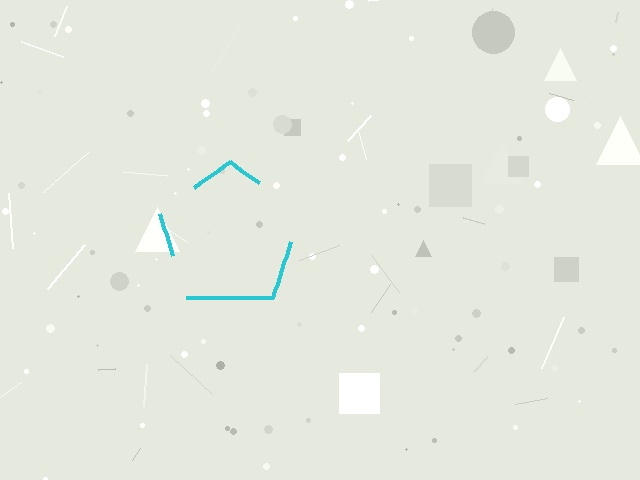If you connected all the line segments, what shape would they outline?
They would outline a pentagon.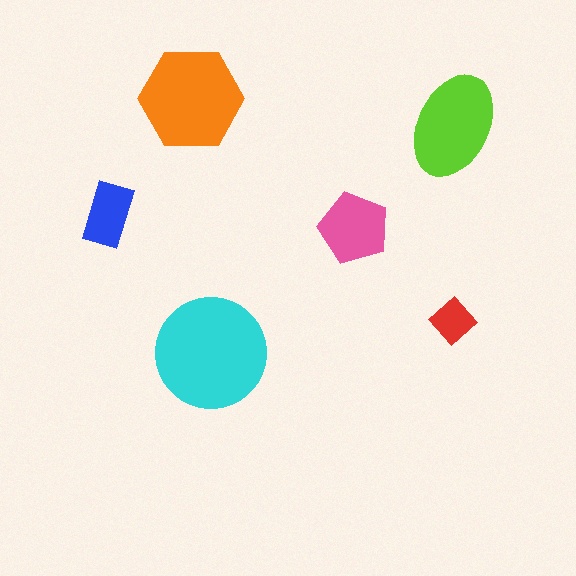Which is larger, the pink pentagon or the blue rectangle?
The pink pentagon.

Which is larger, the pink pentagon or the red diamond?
The pink pentagon.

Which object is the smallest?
The red diamond.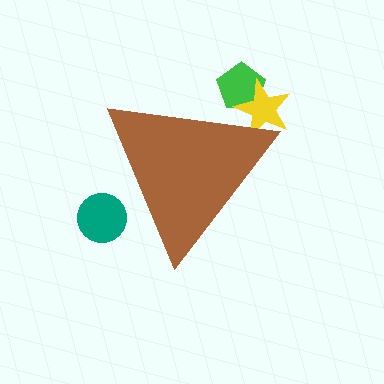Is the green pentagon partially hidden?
Yes, the green pentagon is partially hidden behind the brown triangle.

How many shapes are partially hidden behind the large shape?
3 shapes are partially hidden.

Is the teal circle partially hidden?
Yes, the teal circle is partially hidden behind the brown triangle.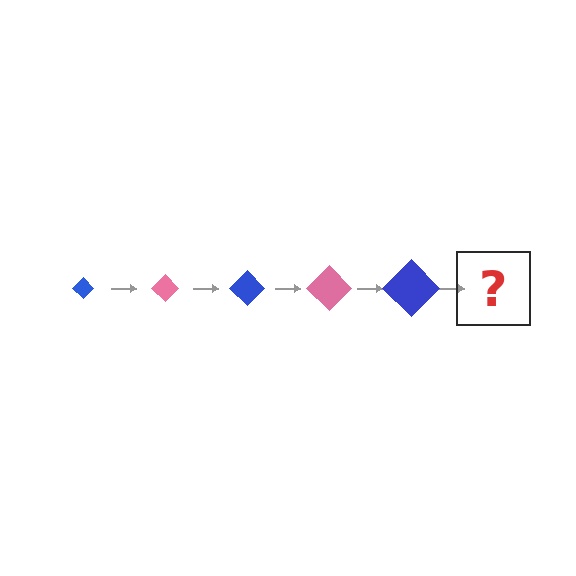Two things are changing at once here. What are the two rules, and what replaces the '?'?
The two rules are that the diamond grows larger each step and the color cycles through blue and pink. The '?' should be a pink diamond, larger than the previous one.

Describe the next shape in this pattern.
It should be a pink diamond, larger than the previous one.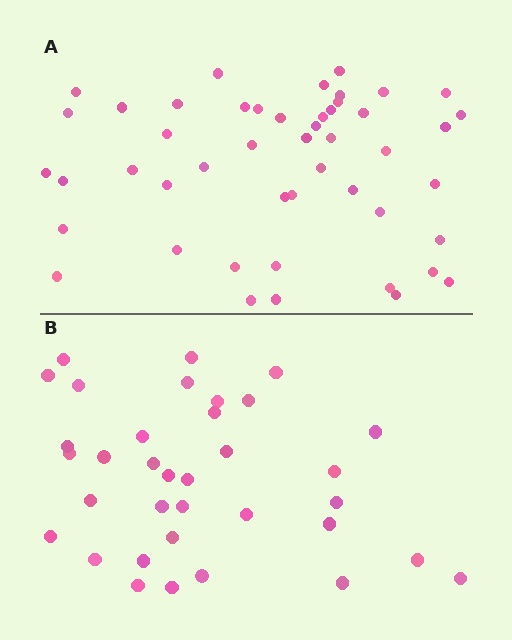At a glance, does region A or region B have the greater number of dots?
Region A (the top region) has more dots.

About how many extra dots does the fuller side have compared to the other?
Region A has approximately 15 more dots than region B.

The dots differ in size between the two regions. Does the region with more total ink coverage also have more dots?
No. Region B has more total ink coverage because its dots are larger, but region A actually contains more individual dots. Total area can be misleading — the number of items is what matters here.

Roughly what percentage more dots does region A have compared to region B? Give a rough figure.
About 35% more.